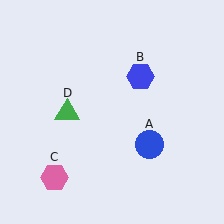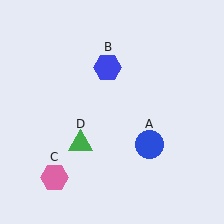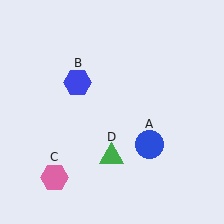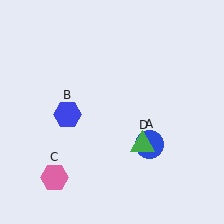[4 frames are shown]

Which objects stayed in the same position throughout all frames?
Blue circle (object A) and pink hexagon (object C) remained stationary.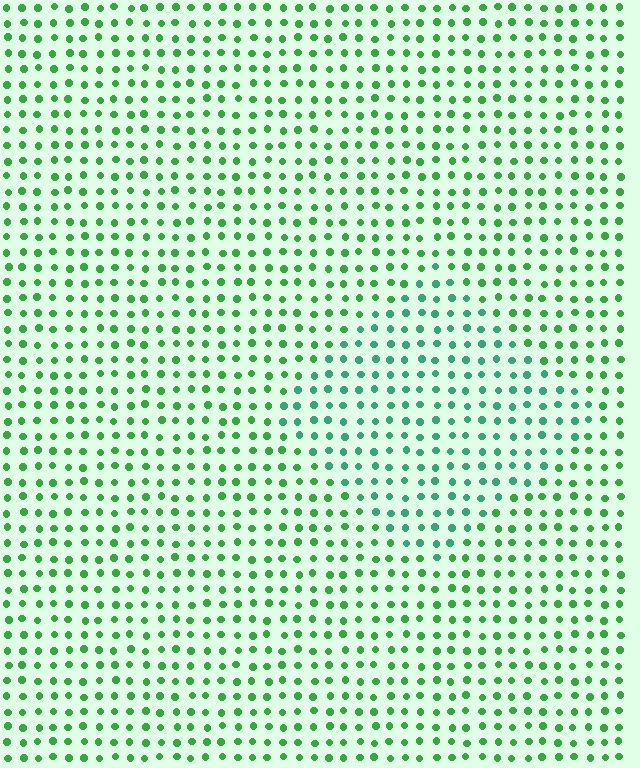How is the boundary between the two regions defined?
The boundary is defined purely by a slight shift in hue (about 31 degrees). Spacing, size, and orientation are identical on both sides.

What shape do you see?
I see a diamond.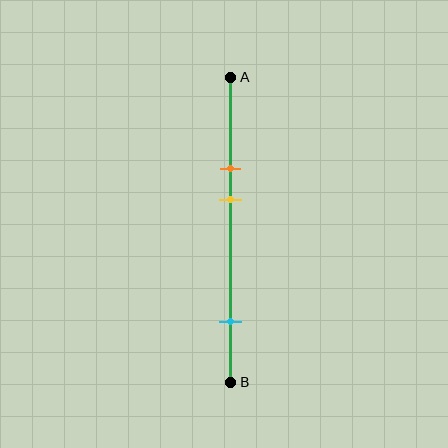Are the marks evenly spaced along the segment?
No, the marks are not evenly spaced.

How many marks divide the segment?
There are 3 marks dividing the segment.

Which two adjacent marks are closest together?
The orange and yellow marks are the closest adjacent pair.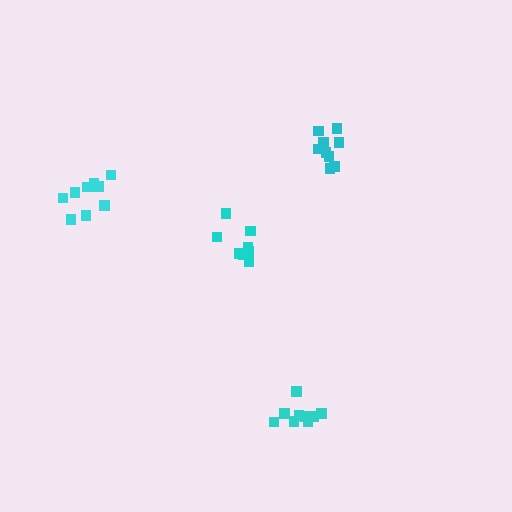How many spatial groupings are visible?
There are 4 spatial groupings.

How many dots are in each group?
Group 1: 9 dots, Group 2: 9 dots, Group 3: 8 dots, Group 4: 10 dots (36 total).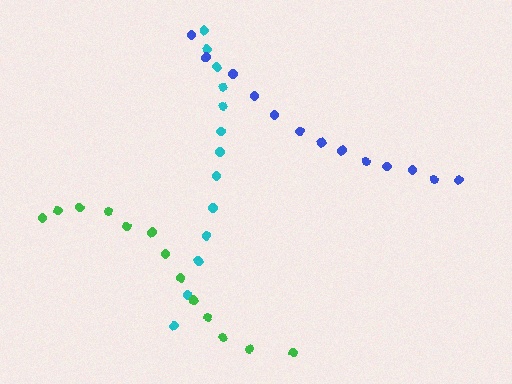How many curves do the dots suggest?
There are 3 distinct paths.